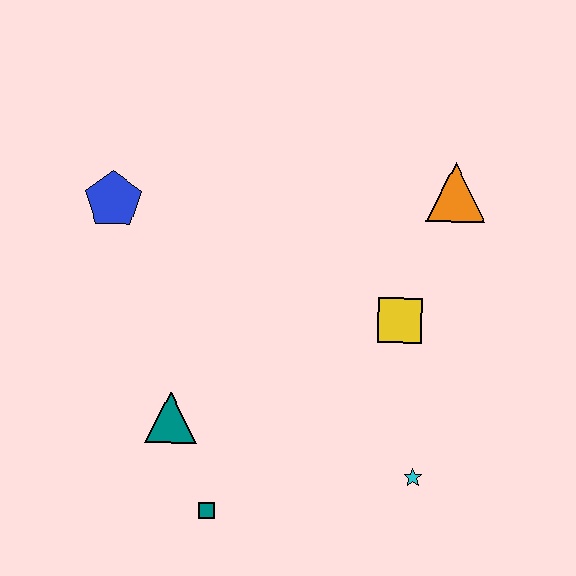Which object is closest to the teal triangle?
The teal square is closest to the teal triangle.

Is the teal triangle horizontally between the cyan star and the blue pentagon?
Yes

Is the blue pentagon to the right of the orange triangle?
No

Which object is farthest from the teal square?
The orange triangle is farthest from the teal square.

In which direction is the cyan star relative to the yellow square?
The cyan star is below the yellow square.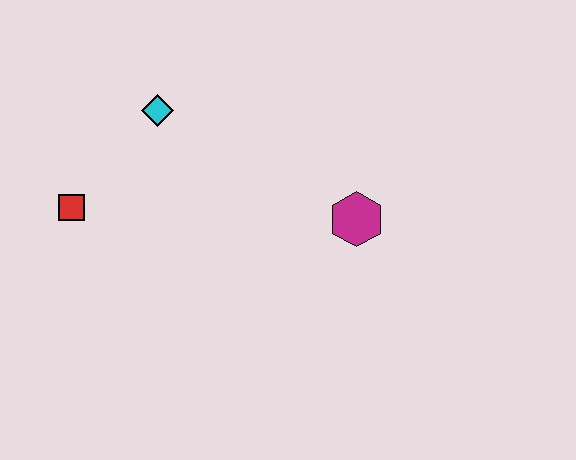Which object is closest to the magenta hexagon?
The cyan diamond is closest to the magenta hexagon.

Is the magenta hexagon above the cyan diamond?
No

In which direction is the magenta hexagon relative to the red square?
The magenta hexagon is to the right of the red square.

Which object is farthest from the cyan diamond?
The magenta hexagon is farthest from the cyan diamond.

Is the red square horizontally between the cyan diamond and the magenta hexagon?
No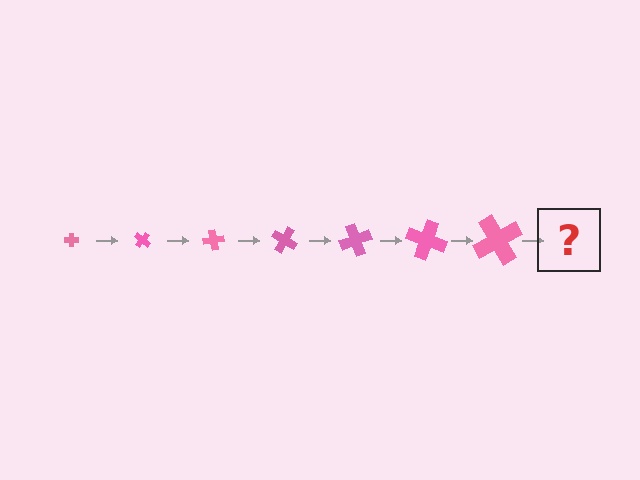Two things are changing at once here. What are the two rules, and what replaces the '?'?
The two rules are that the cross grows larger each step and it rotates 40 degrees each step. The '?' should be a cross, larger than the previous one and rotated 280 degrees from the start.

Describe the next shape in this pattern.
It should be a cross, larger than the previous one and rotated 280 degrees from the start.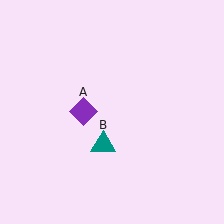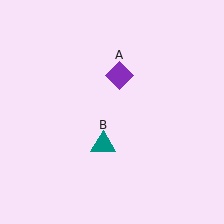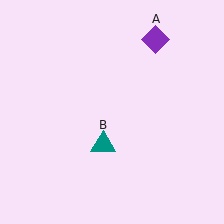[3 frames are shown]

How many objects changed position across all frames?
1 object changed position: purple diamond (object A).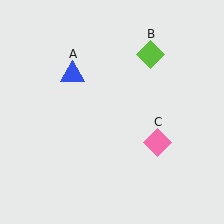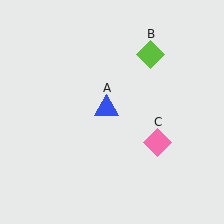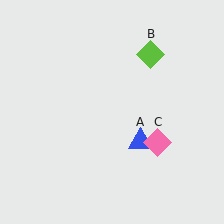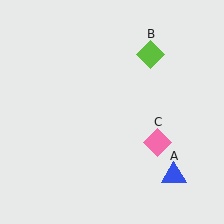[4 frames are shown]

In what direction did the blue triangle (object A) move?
The blue triangle (object A) moved down and to the right.